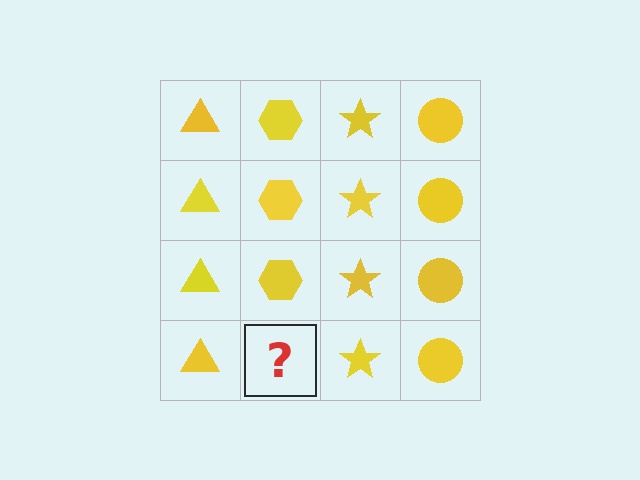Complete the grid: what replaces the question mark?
The question mark should be replaced with a yellow hexagon.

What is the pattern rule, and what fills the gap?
The rule is that each column has a consistent shape. The gap should be filled with a yellow hexagon.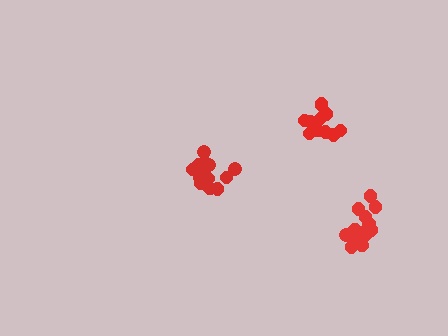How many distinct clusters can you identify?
There are 3 distinct clusters.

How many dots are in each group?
Group 1: 11 dots, Group 2: 16 dots, Group 3: 16 dots (43 total).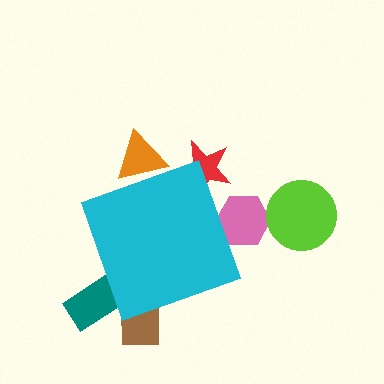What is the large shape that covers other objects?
A cyan diamond.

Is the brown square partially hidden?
Yes, the brown square is partially hidden behind the cyan diamond.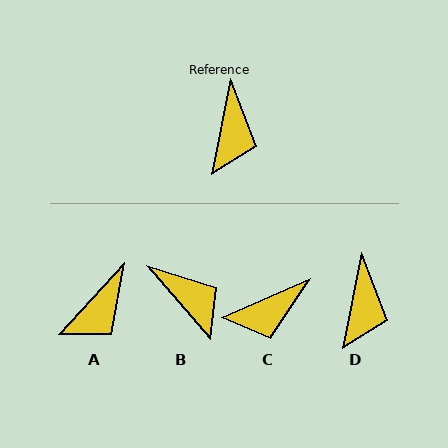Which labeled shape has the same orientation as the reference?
D.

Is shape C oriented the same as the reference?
No, it is off by about 55 degrees.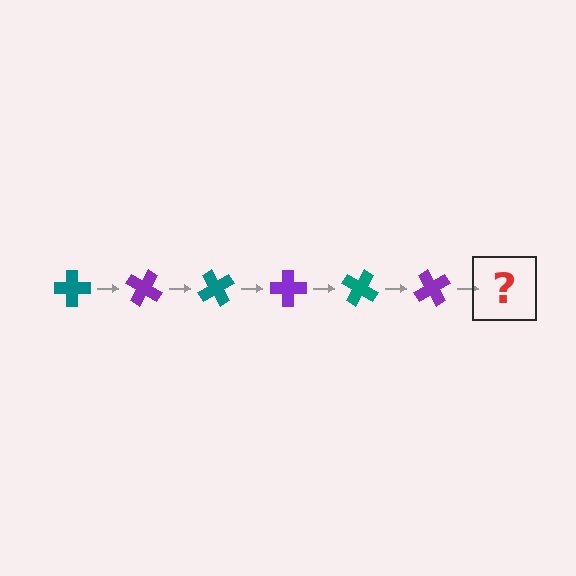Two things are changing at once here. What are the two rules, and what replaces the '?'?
The two rules are that it rotates 30 degrees each step and the color cycles through teal and purple. The '?' should be a teal cross, rotated 180 degrees from the start.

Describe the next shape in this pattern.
It should be a teal cross, rotated 180 degrees from the start.